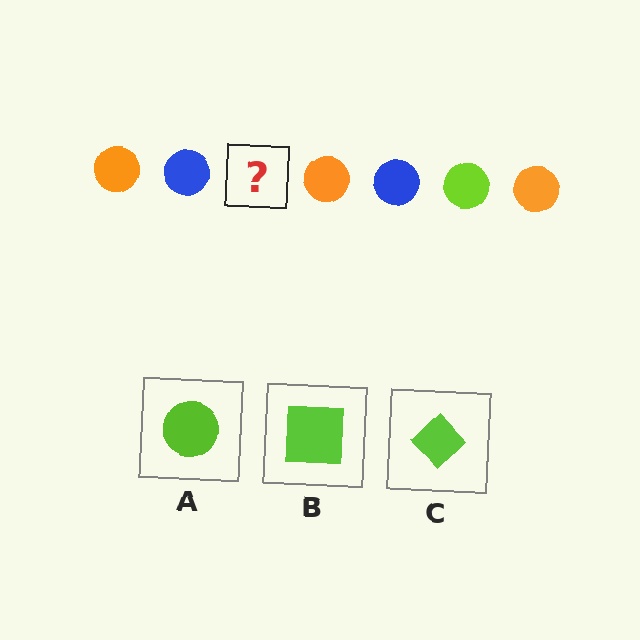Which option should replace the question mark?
Option A.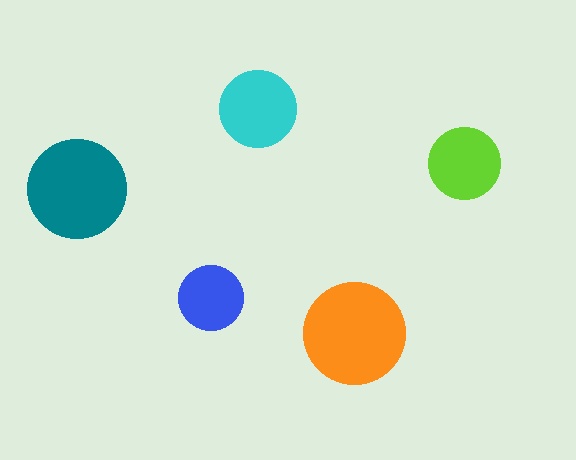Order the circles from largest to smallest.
the orange one, the teal one, the cyan one, the lime one, the blue one.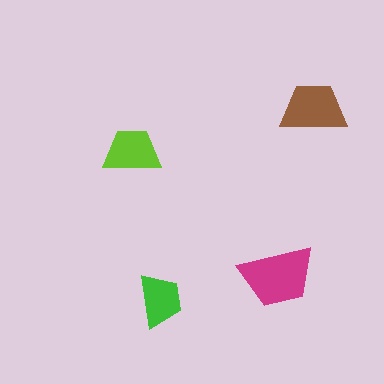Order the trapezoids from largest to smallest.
the magenta one, the brown one, the lime one, the green one.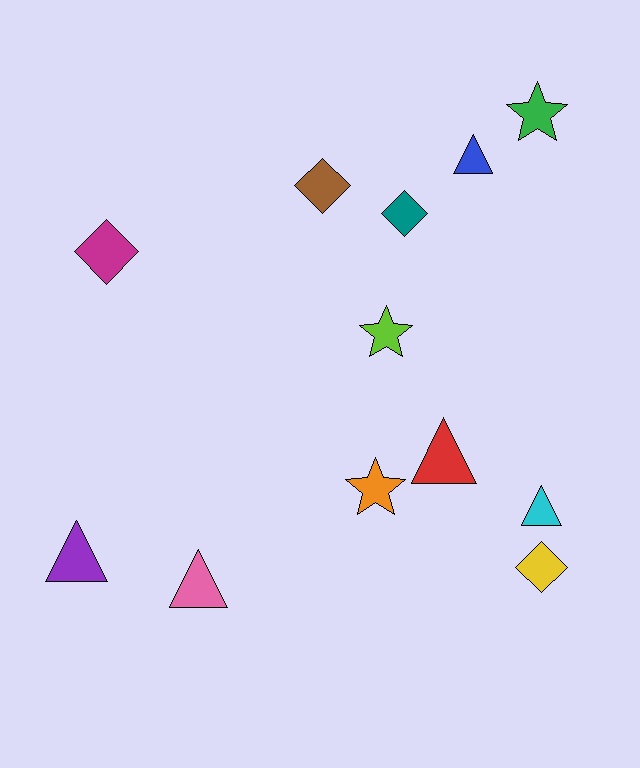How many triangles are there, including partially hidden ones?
There are 5 triangles.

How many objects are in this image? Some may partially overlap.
There are 12 objects.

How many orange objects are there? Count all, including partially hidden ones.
There is 1 orange object.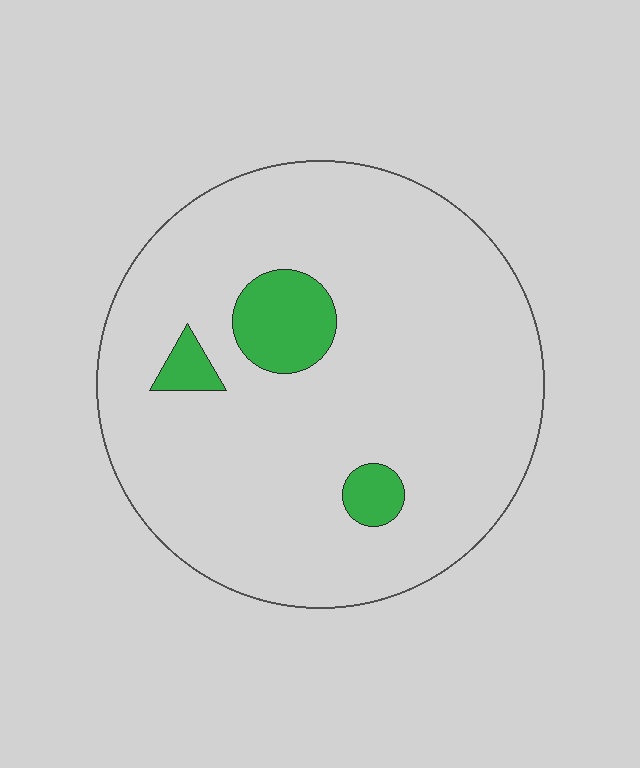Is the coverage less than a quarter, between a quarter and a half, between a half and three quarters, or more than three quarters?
Less than a quarter.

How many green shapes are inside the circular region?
3.